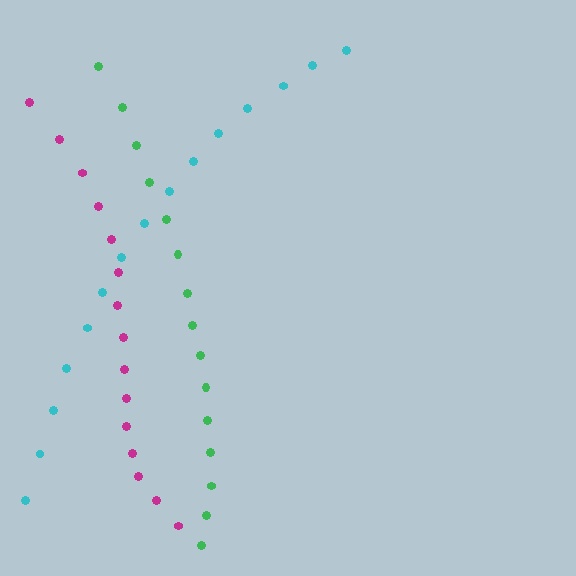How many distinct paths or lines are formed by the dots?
There are 3 distinct paths.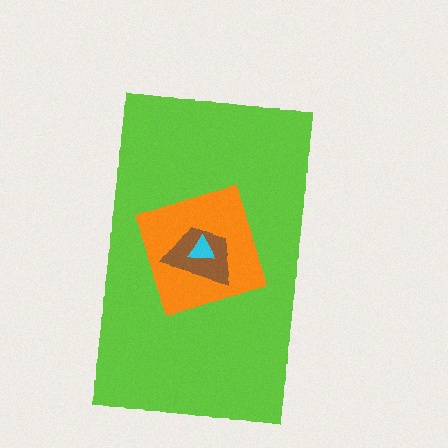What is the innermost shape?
The cyan triangle.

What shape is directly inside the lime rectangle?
The orange square.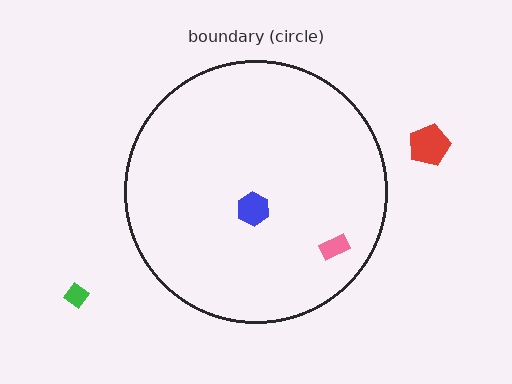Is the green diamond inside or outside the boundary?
Outside.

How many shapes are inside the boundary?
2 inside, 2 outside.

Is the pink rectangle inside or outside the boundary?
Inside.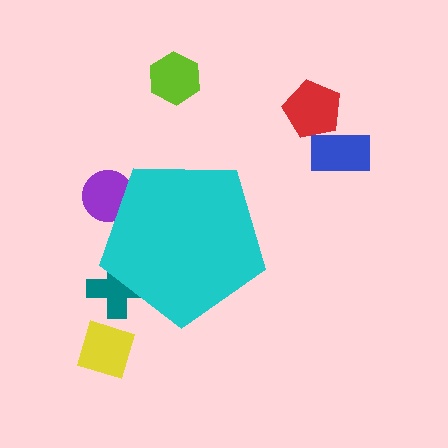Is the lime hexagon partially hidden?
No, the lime hexagon is fully visible.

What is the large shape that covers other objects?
A cyan pentagon.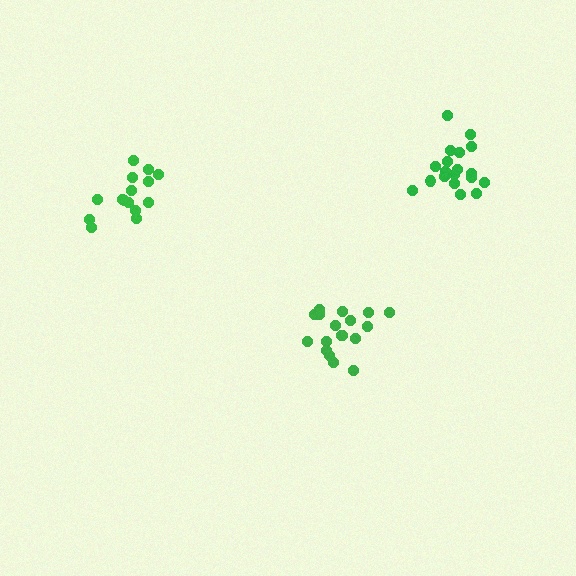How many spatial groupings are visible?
There are 3 spatial groupings.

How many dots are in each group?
Group 1: 15 dots, Group 2: 18 dots, Group 3: 19 dots (52 total).